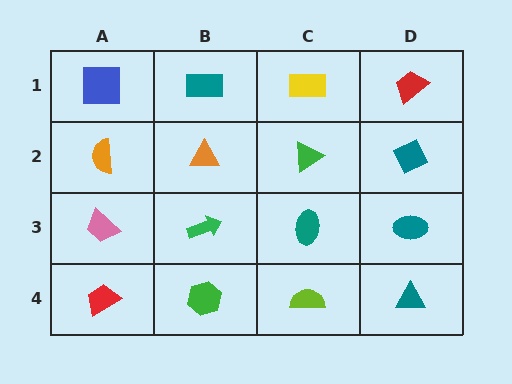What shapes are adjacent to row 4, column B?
A green arrow (row 3, column B), a red trapezoid (row 4, column A), a lime semicircle (row 4, column C).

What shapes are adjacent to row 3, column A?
An orange semicircle (row 2, column A), a red trapezoid (row 4, column A), a green arrow (row 3, column B).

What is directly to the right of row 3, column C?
A teal ellipse.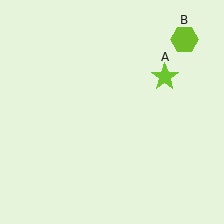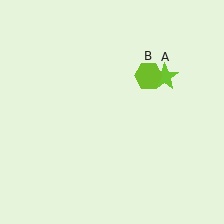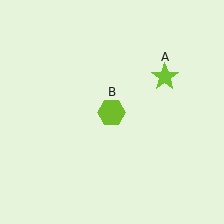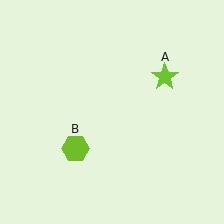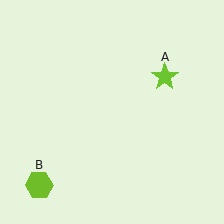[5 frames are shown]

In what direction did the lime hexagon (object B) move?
The lime hexagon (object B) moved down and to the left.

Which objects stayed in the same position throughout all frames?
Lime star (object A) remained stationary.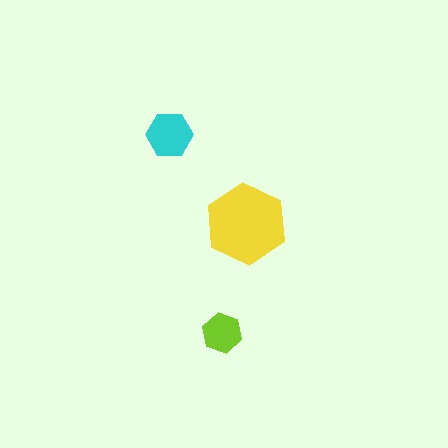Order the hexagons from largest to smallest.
the yellow one, the cyan one, the lime one.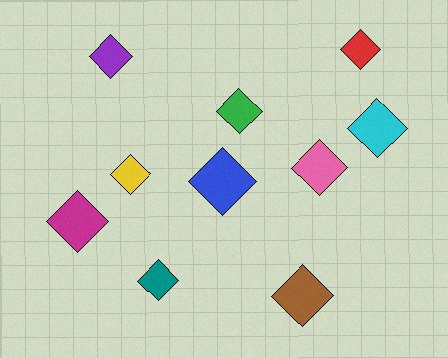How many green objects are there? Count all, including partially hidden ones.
There is 1 green object.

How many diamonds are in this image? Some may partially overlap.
There are 10 diamonds.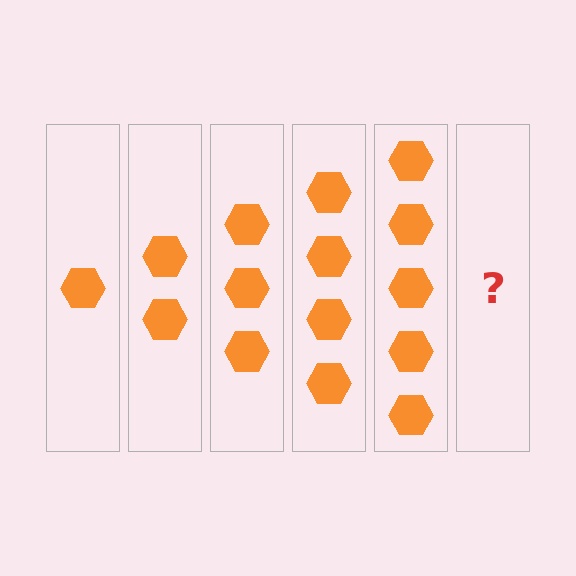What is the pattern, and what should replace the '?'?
The pattern is that each step adds one more hexagon. The '?' should be 6 hexagons.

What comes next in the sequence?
The next element should be 6 hexagons.